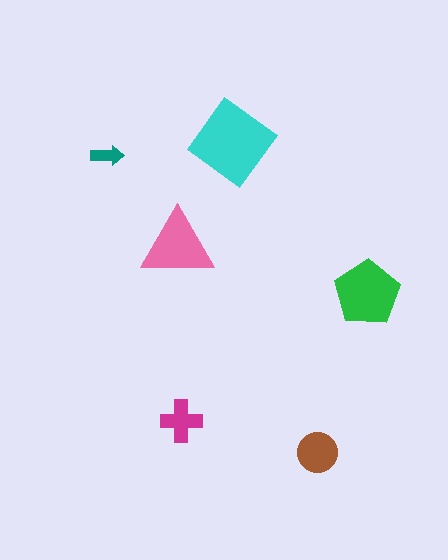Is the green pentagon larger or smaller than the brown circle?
Larger.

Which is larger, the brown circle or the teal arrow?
The brown circle.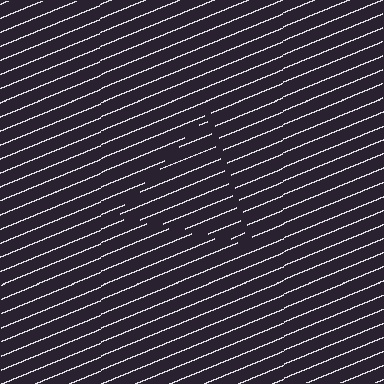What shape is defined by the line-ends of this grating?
An illusory triangle. The interior of the shape contains the same grating, shifted by half a period — the contour is defined by the phase discontinuity where line-ends from the inner and outer gratings abut.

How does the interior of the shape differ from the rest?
The interior of the shape contains the same grating, shifted by half a period — the contour is defined by the phase discontinuity where line-ends from the inner and outer gratings abut.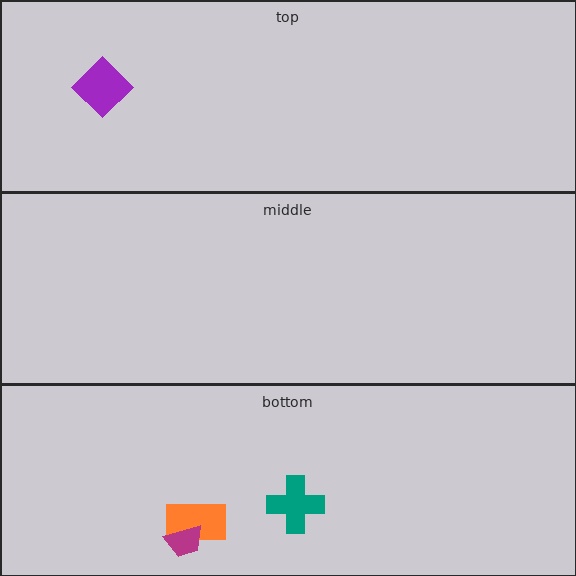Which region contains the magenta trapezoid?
The bottom region.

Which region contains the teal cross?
The bottom region.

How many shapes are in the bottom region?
3.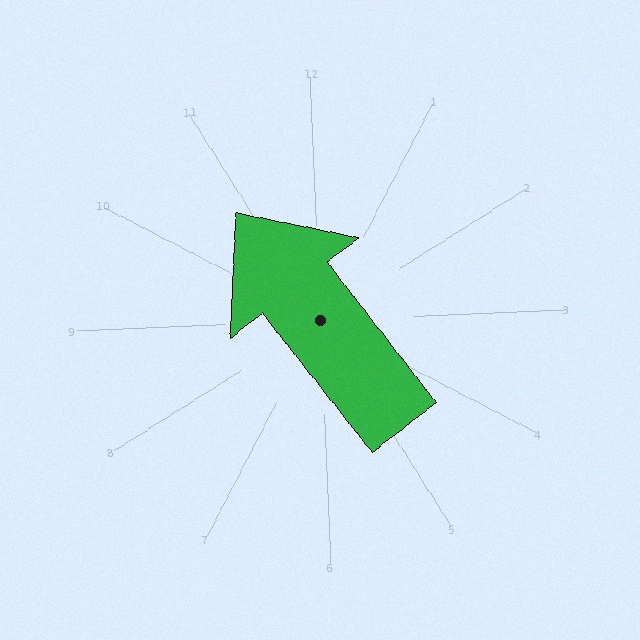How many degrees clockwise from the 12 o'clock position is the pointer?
Approximately 324 degrees.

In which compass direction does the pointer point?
Northwest.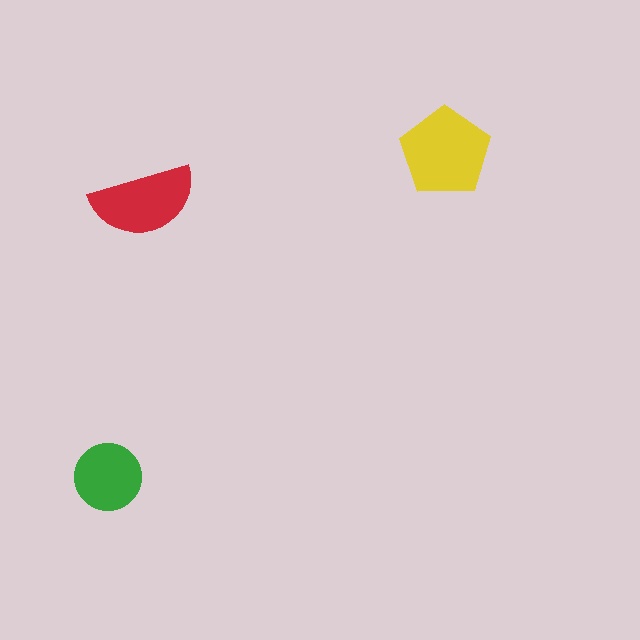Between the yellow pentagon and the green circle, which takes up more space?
The yellow pentagon.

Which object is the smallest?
The green circle.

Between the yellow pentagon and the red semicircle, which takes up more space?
The yellow pentagon.